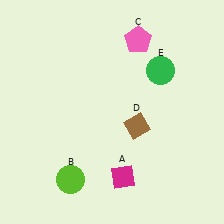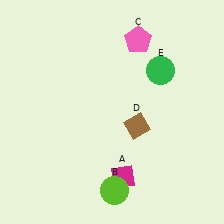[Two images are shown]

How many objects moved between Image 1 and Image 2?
1 object moved between the two images.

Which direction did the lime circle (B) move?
The lime circle (B) moved right.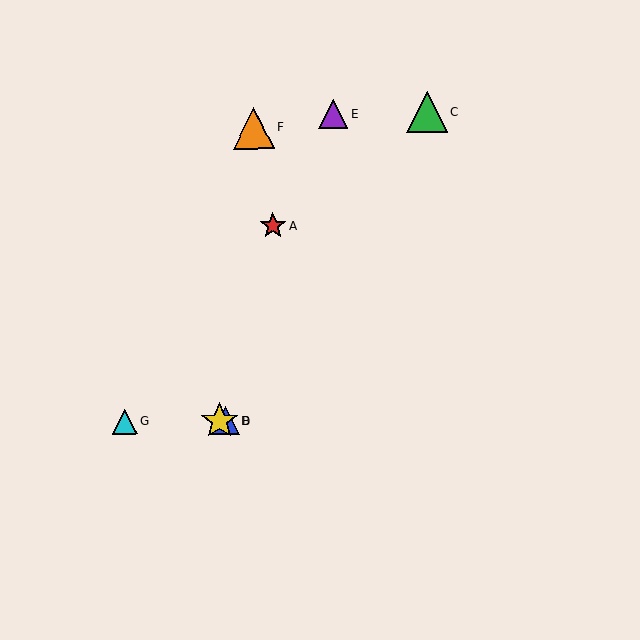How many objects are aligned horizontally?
3 objects (B, D, G) are aligned horizontally.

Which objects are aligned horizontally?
Objects B, D, G are aligned horizontally.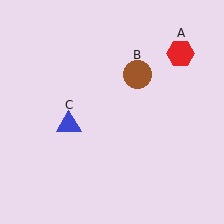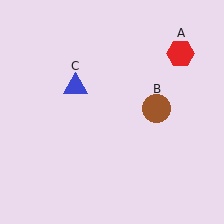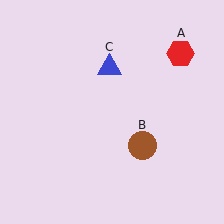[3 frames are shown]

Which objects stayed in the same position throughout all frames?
Red hexagon (object A) remained stationary.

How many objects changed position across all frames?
2 objects changed position: brown circle (object B), blue triangle (object C).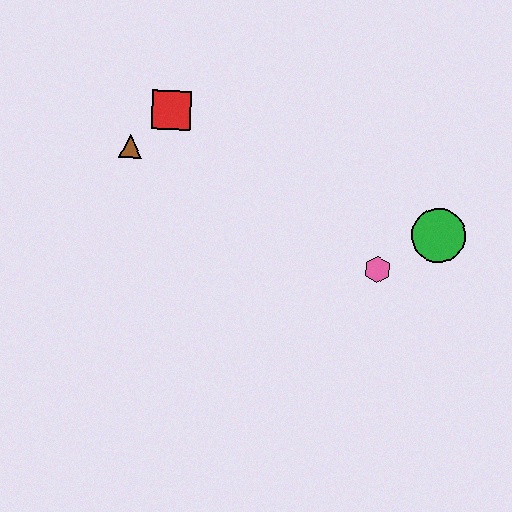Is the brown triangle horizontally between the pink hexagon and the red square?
No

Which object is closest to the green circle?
The pink hexagon is closest to the green circle.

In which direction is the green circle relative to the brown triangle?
The green circle is to the right of the brown triangle.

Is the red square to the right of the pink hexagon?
No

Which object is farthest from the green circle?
The brown triangle is farthest from the green circle.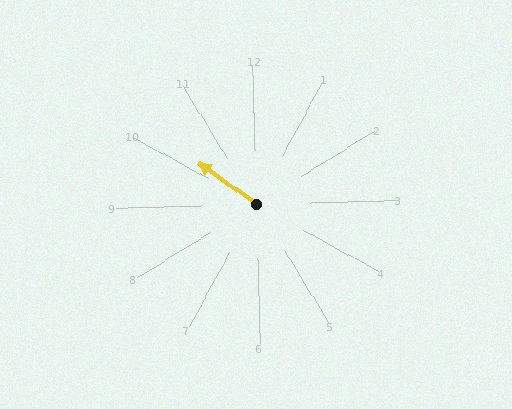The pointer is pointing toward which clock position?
Roughly 10 o'clock.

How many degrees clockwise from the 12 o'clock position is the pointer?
Approximately 307 degrees.